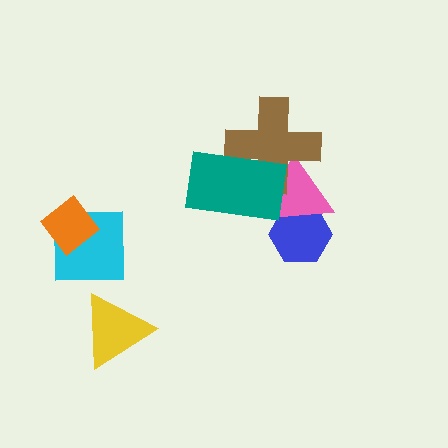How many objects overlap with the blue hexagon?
1 object overlaps with the blue hexagon.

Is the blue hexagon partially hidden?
Yes, it is partially covered by another shape.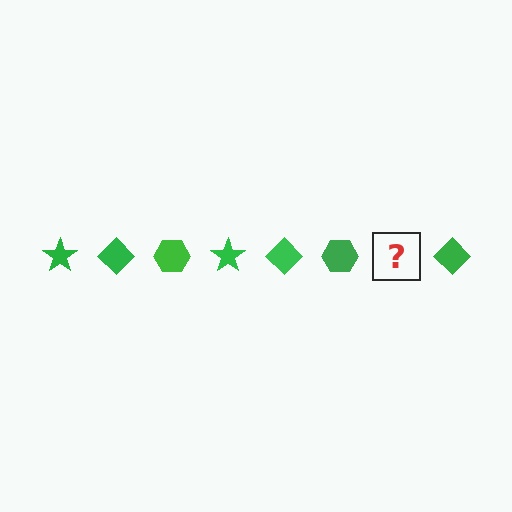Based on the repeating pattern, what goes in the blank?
The blank should be a green star.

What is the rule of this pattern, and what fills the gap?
The rule is that the pattern cycles through star, diamond, hexagon shapes in green. The gap should be filled with a green star.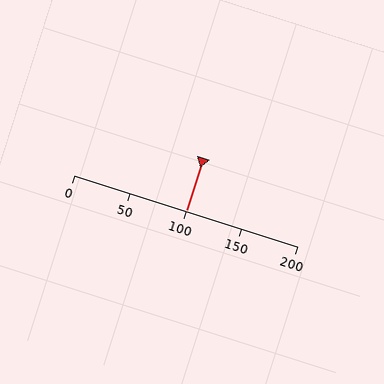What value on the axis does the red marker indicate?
The marker indicates approximately 100.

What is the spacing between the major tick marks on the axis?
The major ticks are spaced 50 apart.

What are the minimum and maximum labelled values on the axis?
The axis runs from 0 to 200.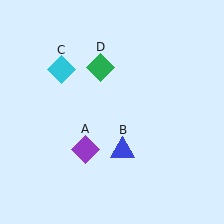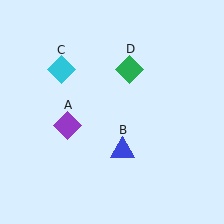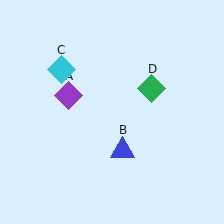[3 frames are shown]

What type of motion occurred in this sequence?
The purple diamond (object A), green diamond (object D) rotated clockwise around the center of the scene.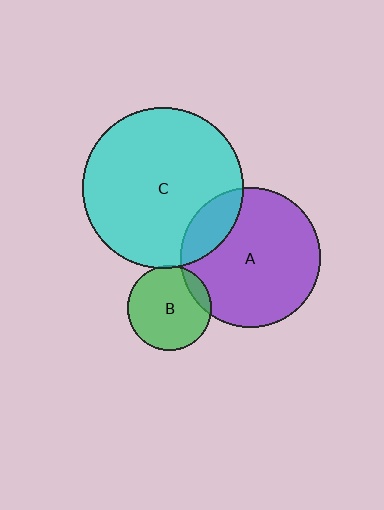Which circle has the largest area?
Circle C (cyan).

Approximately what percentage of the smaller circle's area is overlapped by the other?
Approximately 20%.